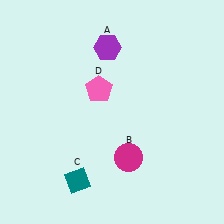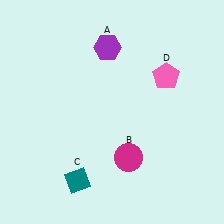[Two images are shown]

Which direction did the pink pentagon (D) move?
The pink pentagon (D) moved right.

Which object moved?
The pink pentagon (D) moved right.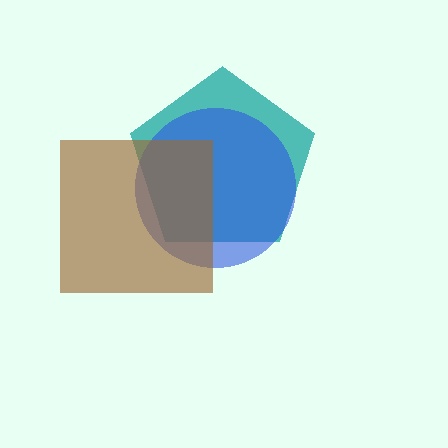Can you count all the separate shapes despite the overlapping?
Yes, there are 3 separate shapes.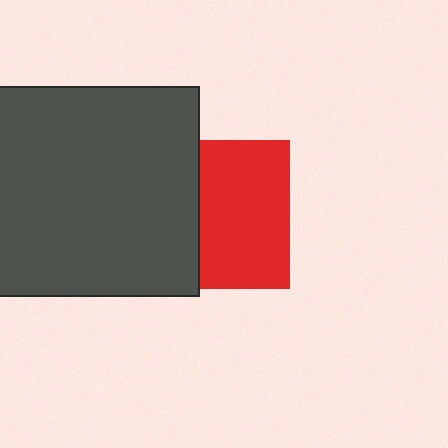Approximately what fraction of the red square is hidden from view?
Roughly 39% of the red square is hidden behind the dark gray rectangle.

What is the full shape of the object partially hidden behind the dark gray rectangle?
The partially hidden object is a red square.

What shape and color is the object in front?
The object in front is a dark gray rectangle.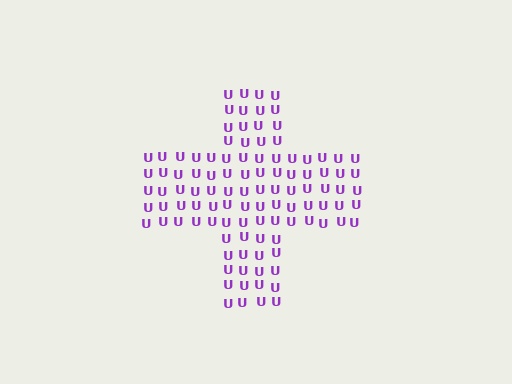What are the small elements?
The small elements are letter U's.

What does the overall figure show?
The overall figure shows a cross.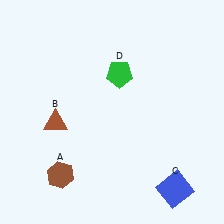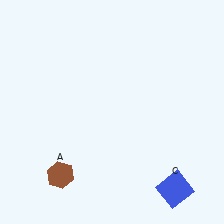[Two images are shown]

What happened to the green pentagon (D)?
The green pentagon (D) was removed in Image 2. It was in the top-right area of Image 1.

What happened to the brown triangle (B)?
The brown triangle (B) was removed in Image 2. It was in the bottom-left area of Image 1.